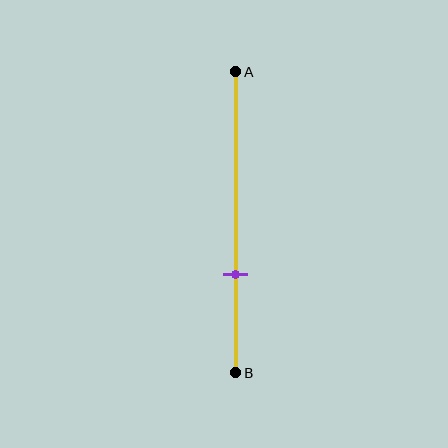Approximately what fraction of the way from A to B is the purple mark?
The purple mark is approximately 70% of the way from A to B.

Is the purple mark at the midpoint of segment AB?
No, the mark is at about 70% from A, not at the 50% midpoint.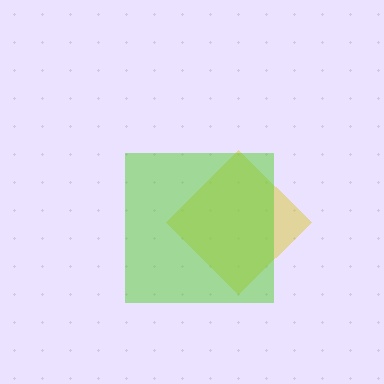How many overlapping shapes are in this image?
There are 2 overlapping shapes in the image.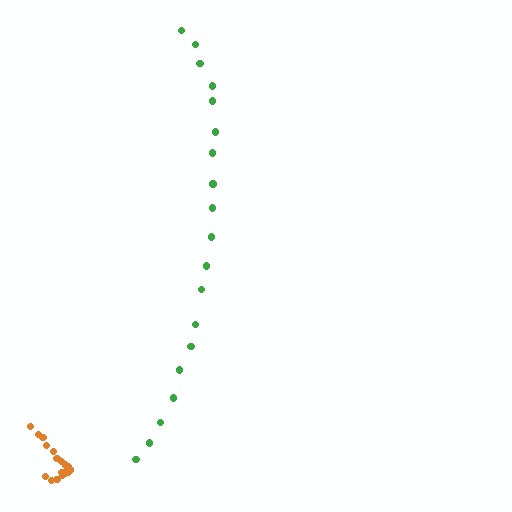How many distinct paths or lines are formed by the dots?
There are 2 distinct paths.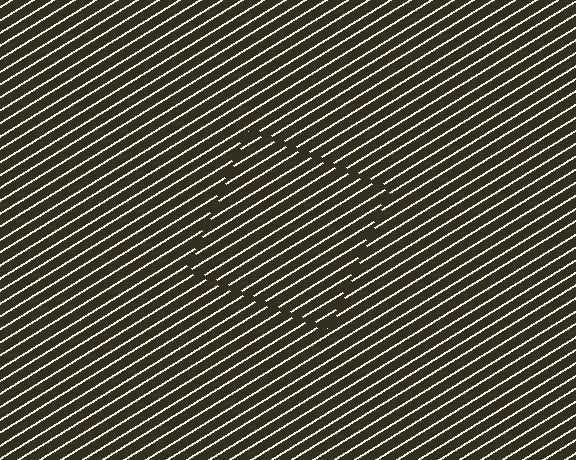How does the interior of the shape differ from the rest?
The interior of the shape contains the same grating, shifted by half a period — the contour is defined by the phase discontinuity where line-ends from the inner and outer gratings abut.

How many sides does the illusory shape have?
4 sides — the line-ends trace a square.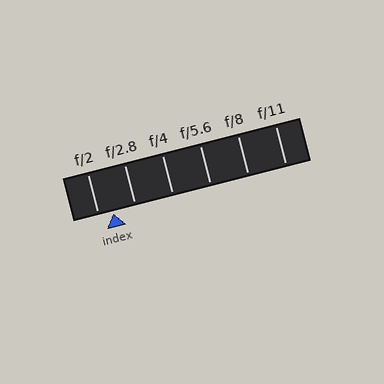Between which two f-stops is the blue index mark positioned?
The index mark is between f/2 and f/2.8.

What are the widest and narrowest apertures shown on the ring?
The widest aperture shown is f/2 and the narrowest is f/11.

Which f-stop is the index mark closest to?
The index mark is closest to f/2.